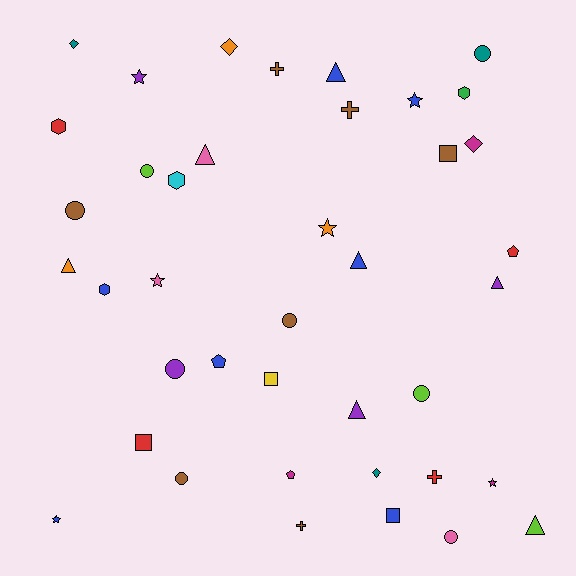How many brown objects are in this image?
There are 7 brown objects.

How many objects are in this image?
There are 40 objects.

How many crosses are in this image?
There are 4 crosses.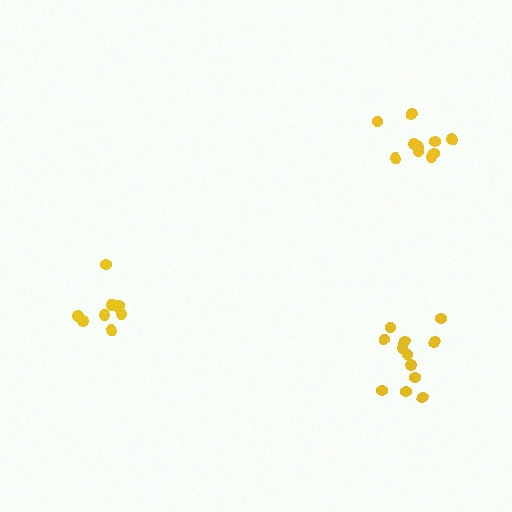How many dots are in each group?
Group 1: 9 dots, Group 2: 12 dots, Group 3: 10 dots (31 total).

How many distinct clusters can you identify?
There are 3 distinct clusters.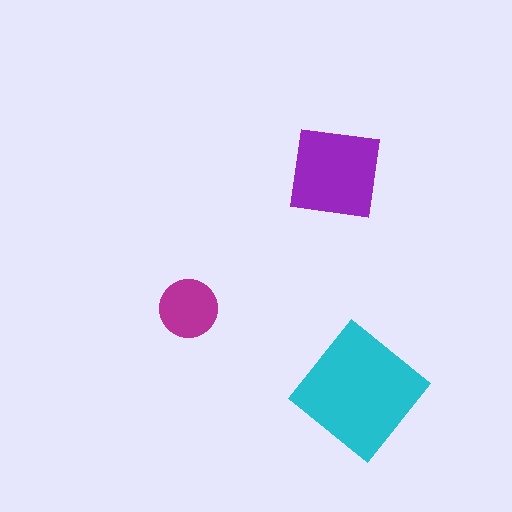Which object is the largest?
The cyan diamond.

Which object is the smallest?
The magenta circle.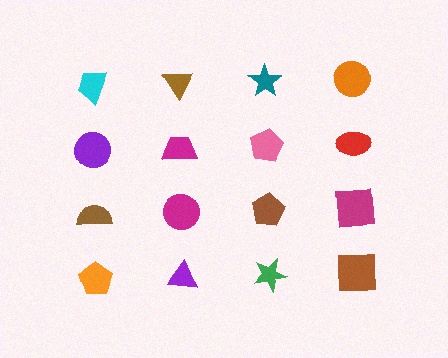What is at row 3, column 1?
A brown semicircle.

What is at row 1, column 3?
A teal star.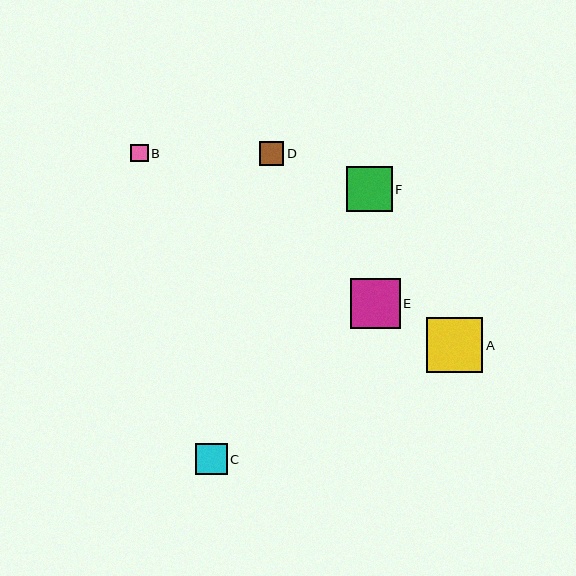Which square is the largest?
Square A is the largest with a size of approximately 56 pixels.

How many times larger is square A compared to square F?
Square A is approximately 1.2 times the size of square F.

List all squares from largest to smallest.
From largest to smallest: A, E, F, C, D, B.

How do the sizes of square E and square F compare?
Square E and square F are approximately the same size.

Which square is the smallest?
Square B is the smallest with a size of approximately 17 pixels.